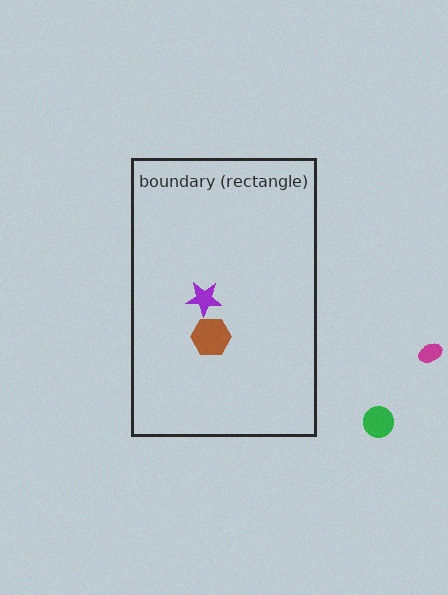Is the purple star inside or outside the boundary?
Inside.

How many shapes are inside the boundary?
2 inside, 2 outside.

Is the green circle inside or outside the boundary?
Outside.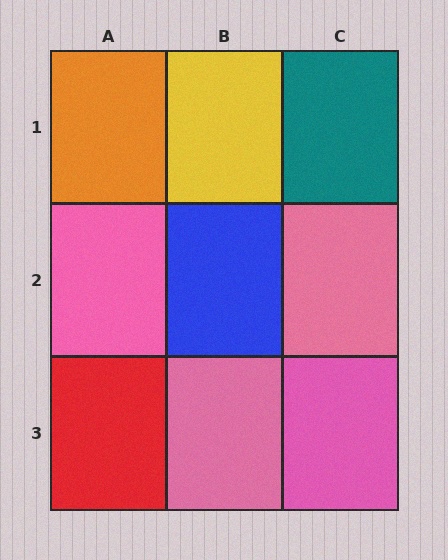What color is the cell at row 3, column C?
Pink.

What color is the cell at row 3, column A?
Red.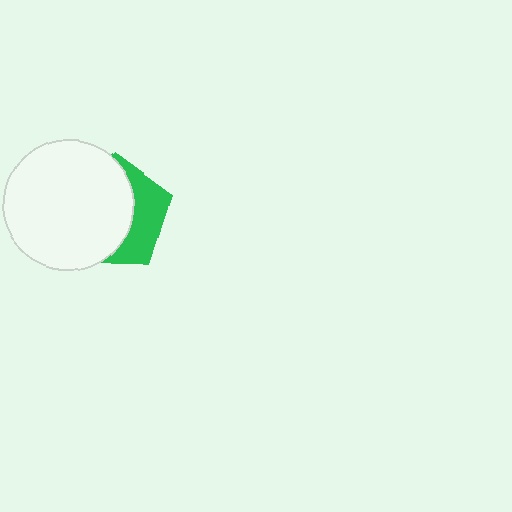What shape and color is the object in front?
The object in front is a white circle.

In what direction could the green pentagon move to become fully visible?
The green pentagon could move right. That would shift it out from behind the white circle entirely.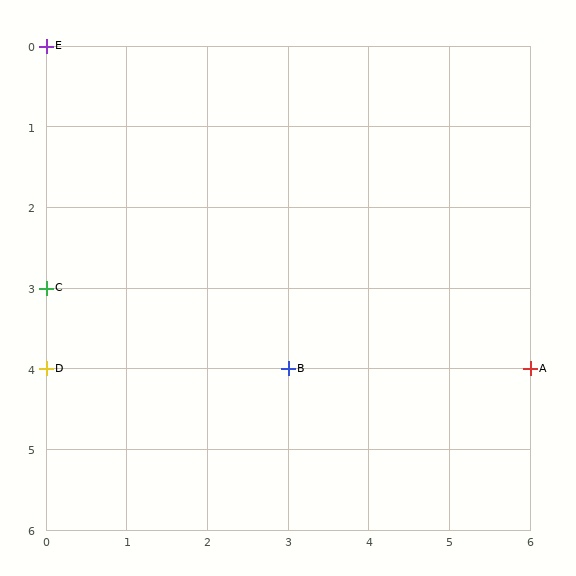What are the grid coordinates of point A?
Point A is at grid coordinates (6, 4).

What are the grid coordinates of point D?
Point D is at grid coordinates (0, 4).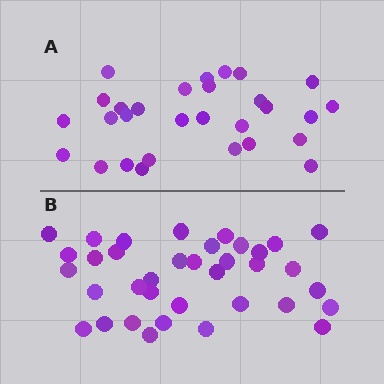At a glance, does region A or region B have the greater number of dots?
Region B (the bottom region) has more dots.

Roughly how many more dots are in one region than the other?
Region B has roughly 8 or so more dots than region A.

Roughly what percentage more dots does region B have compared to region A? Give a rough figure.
About 25% more.